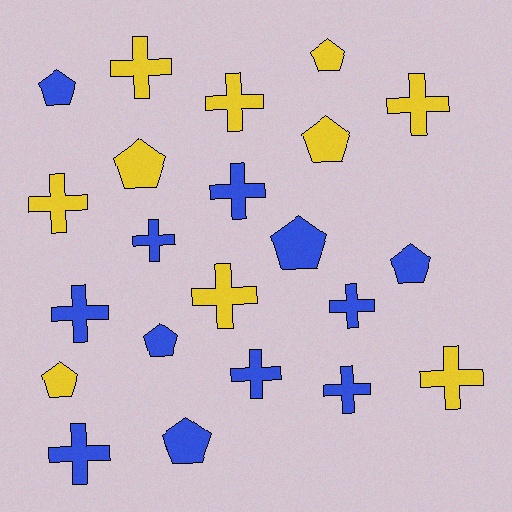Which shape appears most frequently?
Cross, with 13 objects.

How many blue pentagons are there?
There are 5 blue pentagons.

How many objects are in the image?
There are 22 objects.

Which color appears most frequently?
Blue, with 12 objects.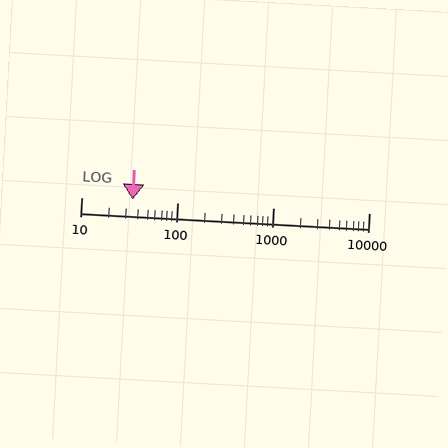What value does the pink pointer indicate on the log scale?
The pointer indicates approximately 34.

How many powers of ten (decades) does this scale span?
The scale spans 3 decades, from 10 to 10000.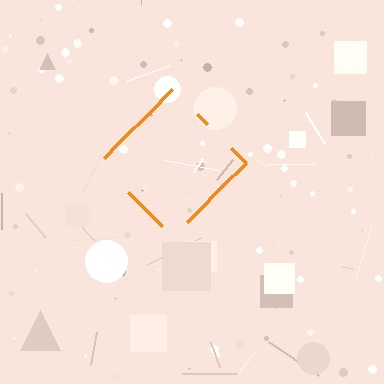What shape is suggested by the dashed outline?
The dashed outline suggests a diamond.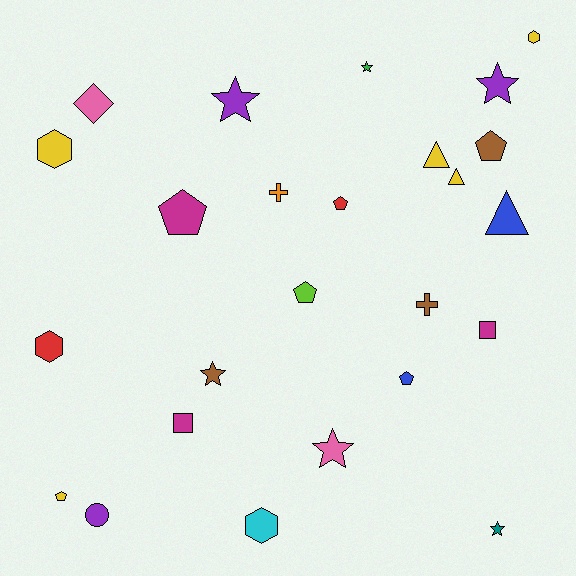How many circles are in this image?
There is 1 circle.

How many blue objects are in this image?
There are 2 blue objects.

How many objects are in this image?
There are 25 objects.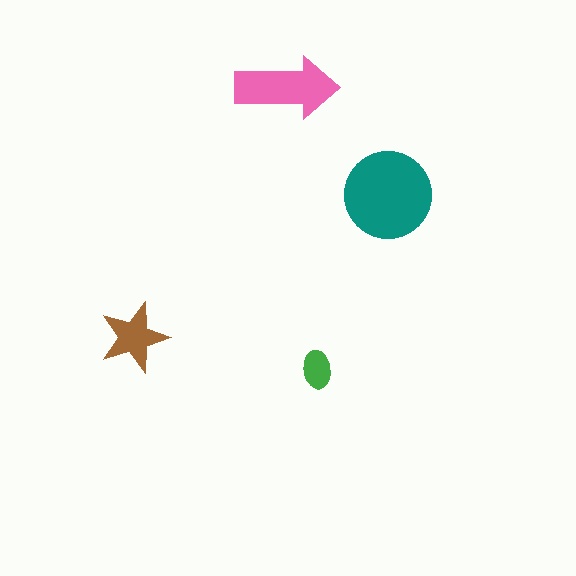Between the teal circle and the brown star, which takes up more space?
The teal circle.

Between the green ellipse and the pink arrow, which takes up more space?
The pink arrow.